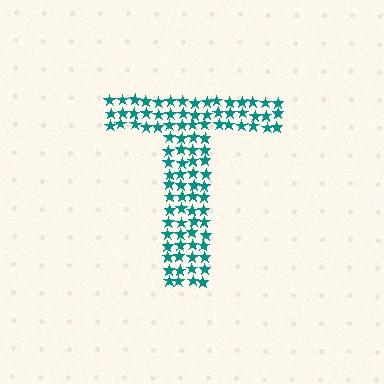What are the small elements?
The small elements are stars.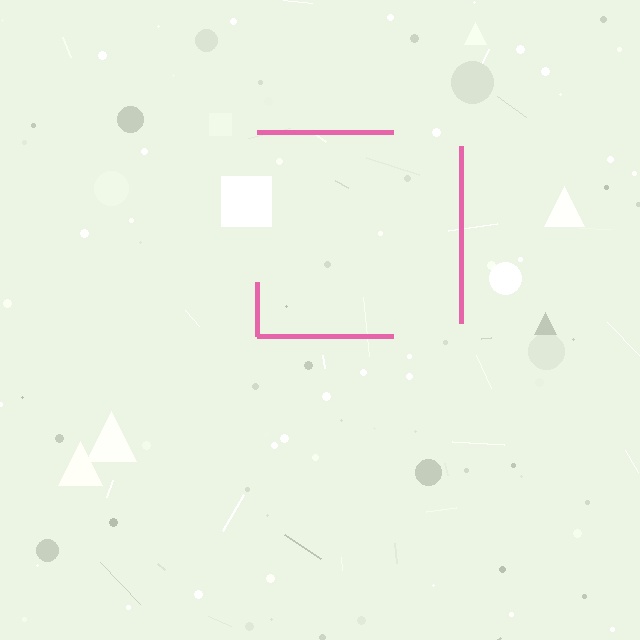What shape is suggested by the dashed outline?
The dashed outline suggests a square.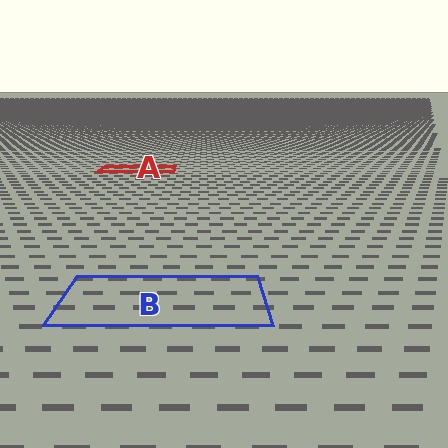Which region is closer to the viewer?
Region B is closer. The texture elements there are larger and more spread out.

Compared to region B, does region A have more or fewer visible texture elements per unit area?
Region A has more texture elements per unit area — they are packed more densely because it is farther away.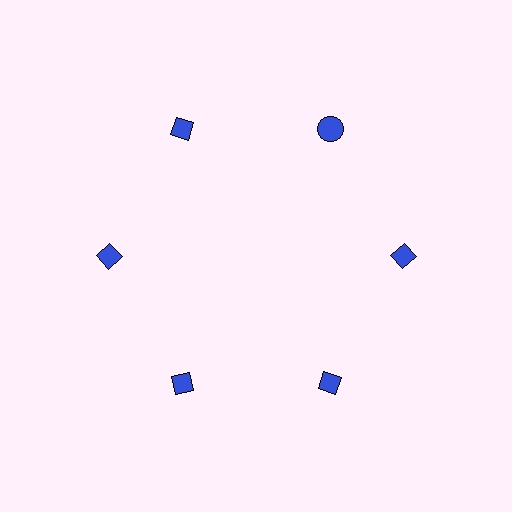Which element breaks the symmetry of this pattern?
The blue circle at roughly the 1 o'clock position breaks the symmetry. All other shapes are blue diamonds.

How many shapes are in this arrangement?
There are 6 shapes arranged in a ring pattern.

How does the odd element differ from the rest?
It has a different shape: circle instead of diamond.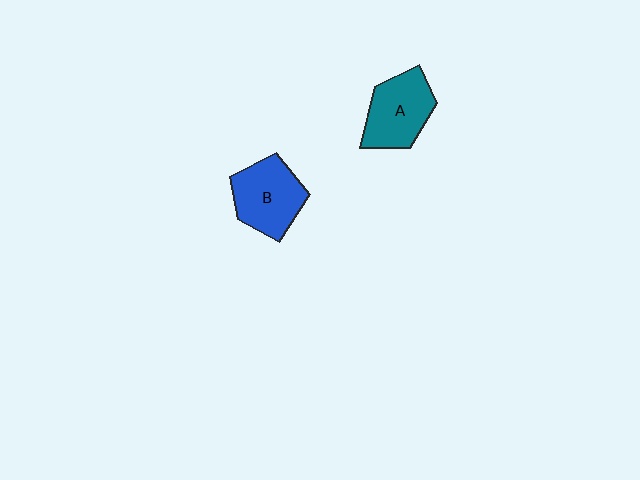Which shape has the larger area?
Shape B (blue).